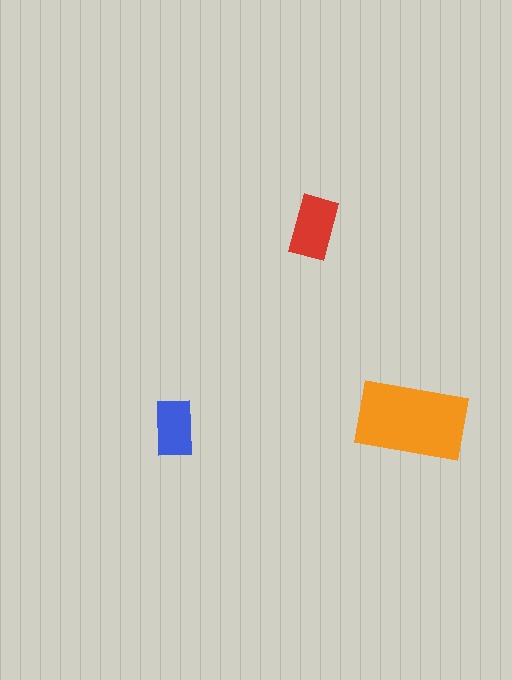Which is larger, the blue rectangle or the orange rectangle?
The orange one.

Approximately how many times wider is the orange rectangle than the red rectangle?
About 2 times wider.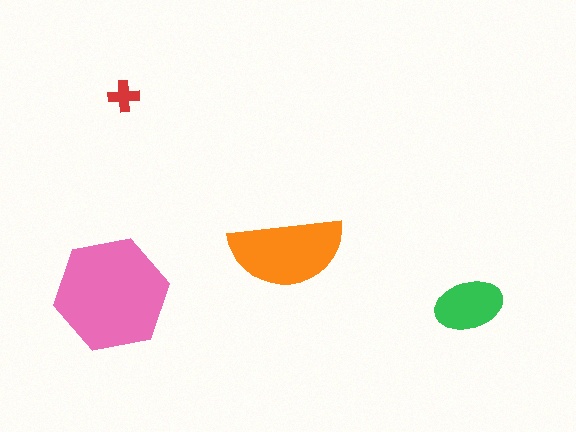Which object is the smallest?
The red cross.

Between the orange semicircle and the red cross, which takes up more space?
The orange semicircle.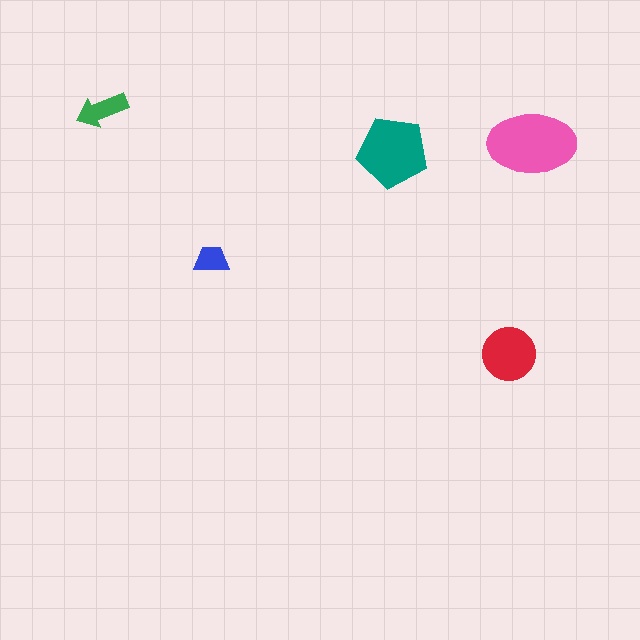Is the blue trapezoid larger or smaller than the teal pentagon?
Smaller.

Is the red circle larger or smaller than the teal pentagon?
Smaller.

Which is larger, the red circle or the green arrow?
The red circle.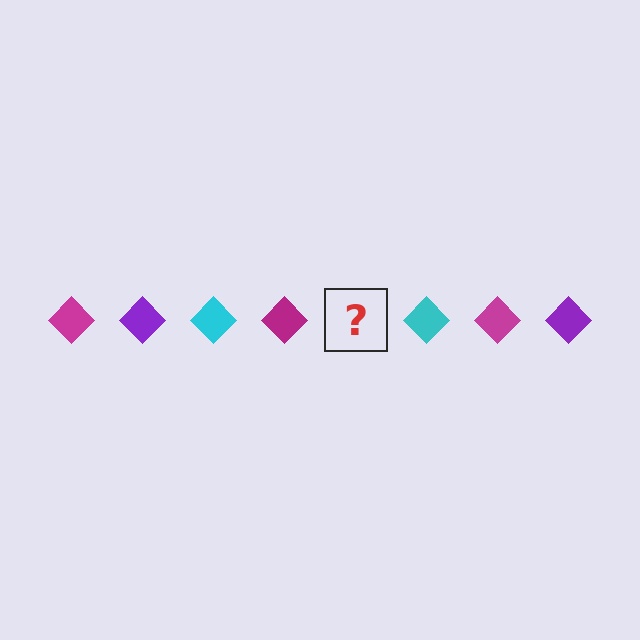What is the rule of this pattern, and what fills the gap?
The rule is that the pattern cycles through magenta, purple, cyan diamonds. The gap should be filled with a purple diamond.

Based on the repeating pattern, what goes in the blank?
The blank should be a purple diamond.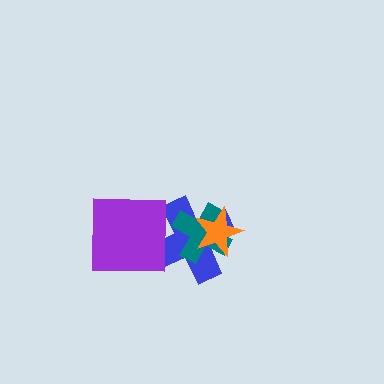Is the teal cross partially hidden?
Yes, it is partially covered by another shape.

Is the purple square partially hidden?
No, no other shape covers it.